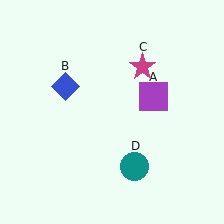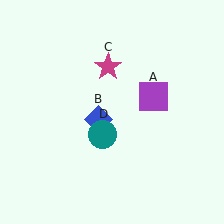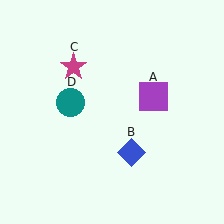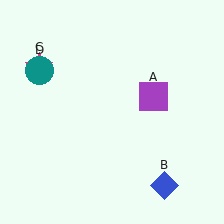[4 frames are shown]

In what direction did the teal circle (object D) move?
The teal circle (object D) moved up and to the left.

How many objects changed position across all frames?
3 objects changed position: blue diamond (object B), magenta star (object C), teal circle (object D).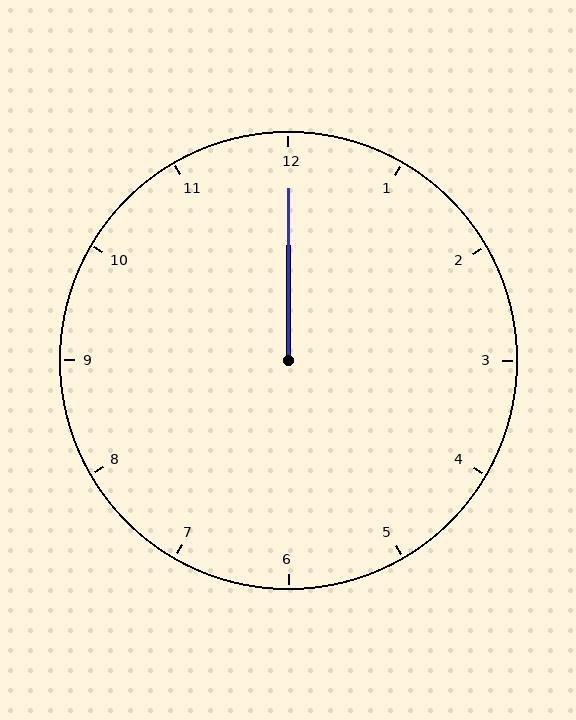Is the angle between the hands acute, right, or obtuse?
It is acute.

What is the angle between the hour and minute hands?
Approximately 0 degrees.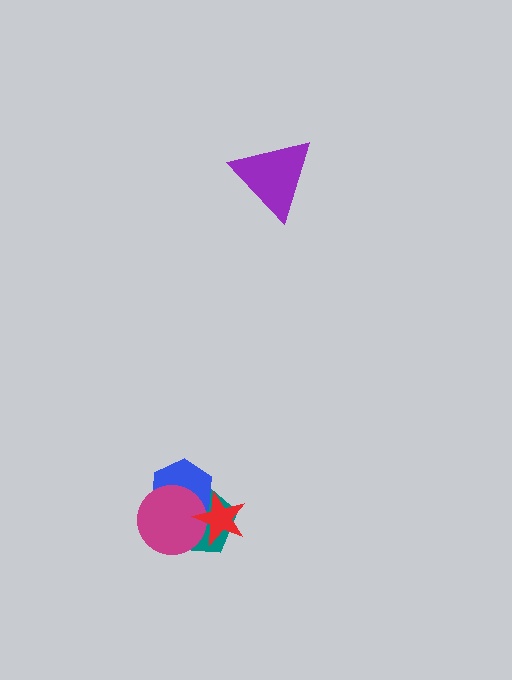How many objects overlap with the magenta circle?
3 objects overlap with the magenta circle.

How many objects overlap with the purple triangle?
0 objects overlap with the purple triangle.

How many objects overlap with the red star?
3 objects overlap with the red star.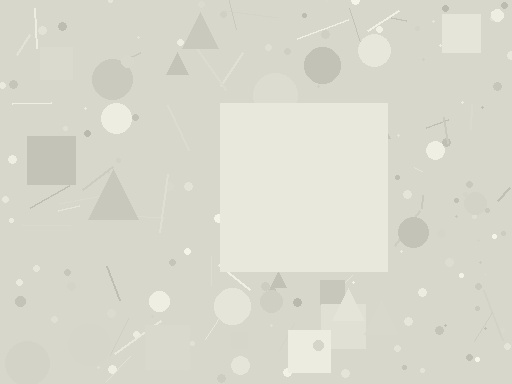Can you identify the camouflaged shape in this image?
The camouflaged shape is a square.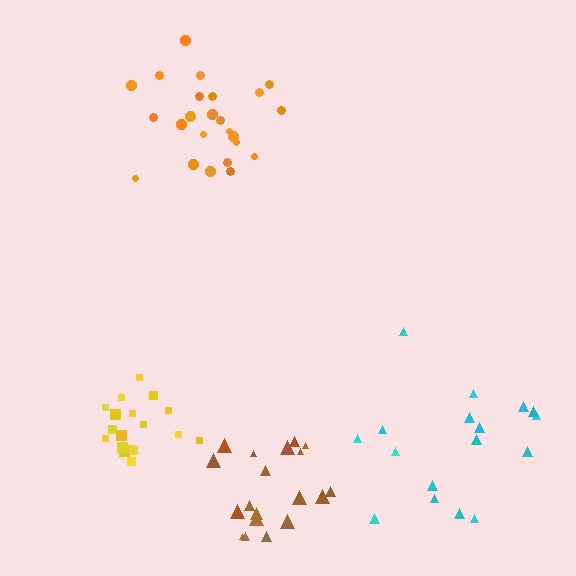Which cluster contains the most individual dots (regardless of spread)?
Orange (24).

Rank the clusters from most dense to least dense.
yellow, orange, brown, cyan.